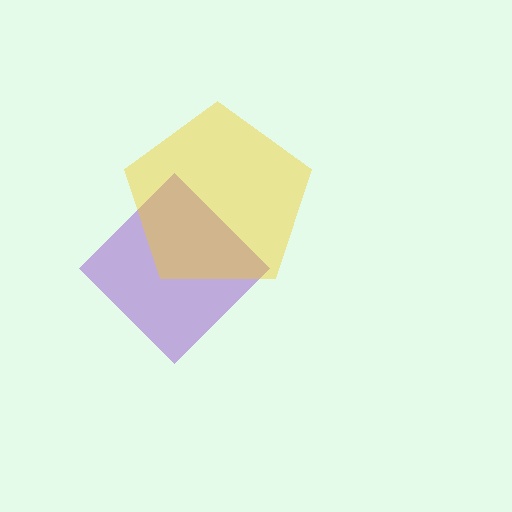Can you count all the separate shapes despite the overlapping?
Yes, there are 2 separate shapes.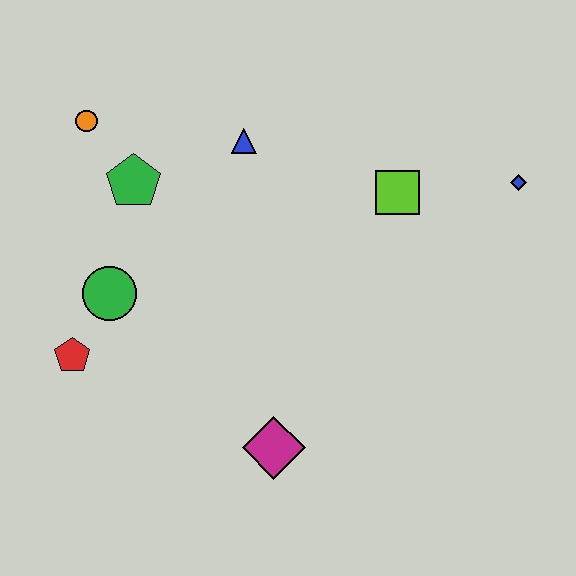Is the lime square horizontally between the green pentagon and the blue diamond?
Yes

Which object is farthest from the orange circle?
The blue diamond is farthest from the orange circle.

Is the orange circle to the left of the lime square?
Yes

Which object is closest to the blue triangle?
The green pentagon is closest to the blue triangle.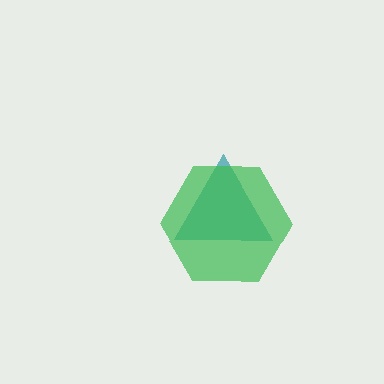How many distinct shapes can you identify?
There are 2 distinct shapes: a teal triangle, a green hexagon.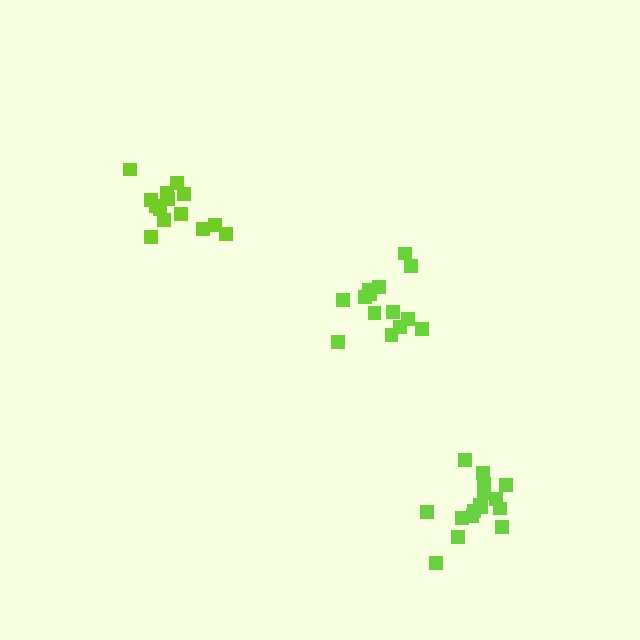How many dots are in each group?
Group 1: 16 dots, Group 2: 14 dots, Group 3: 14 dots (44 total).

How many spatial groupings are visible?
There are 3 spatial groupings.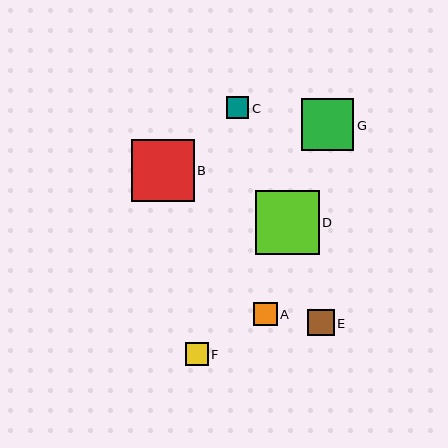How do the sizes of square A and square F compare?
Square A and square F are approximately the same size.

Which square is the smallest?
Square C is the smallest with a size of approximately 22 pixels.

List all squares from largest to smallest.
From largest to smallest: D, B, G, E, A, F, C.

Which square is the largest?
Square D is the largest with a size of approximately 64 pixels.